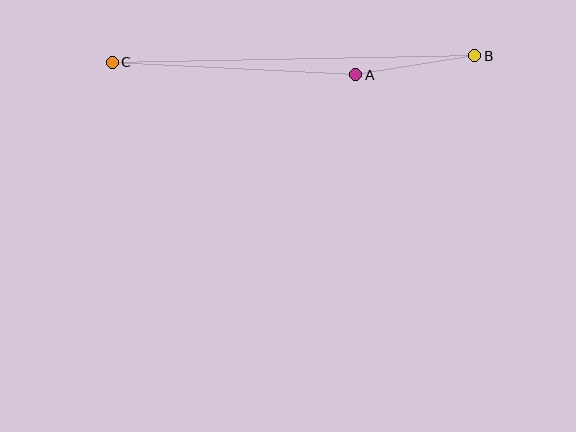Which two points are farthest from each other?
Points B and C are farthest from each other.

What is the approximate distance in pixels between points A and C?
The distance between A and C is approximately 244 pixels.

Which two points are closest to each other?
Points A and B are closest to each other.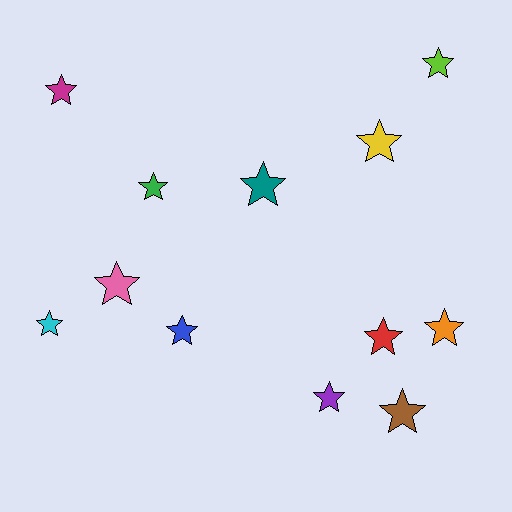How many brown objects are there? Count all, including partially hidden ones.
There is 1 brown object.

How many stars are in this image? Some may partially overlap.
There are 12 stars.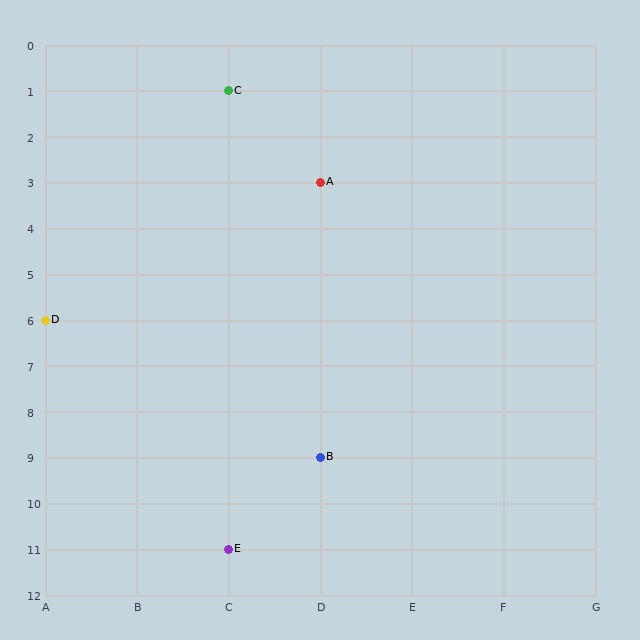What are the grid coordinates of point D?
Point D is at grid coordinates (A, 6).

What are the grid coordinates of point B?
Point B is at grid coordinates (D, 9).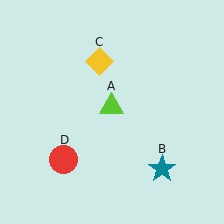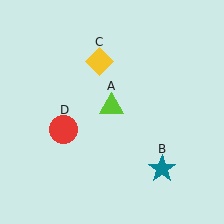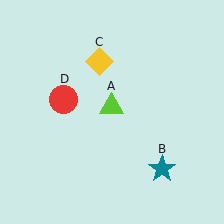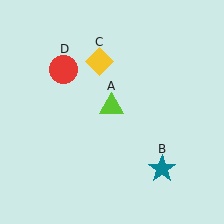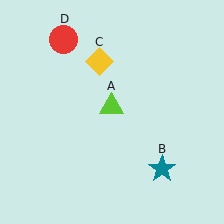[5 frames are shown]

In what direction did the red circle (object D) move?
The red circle (object D) moved up.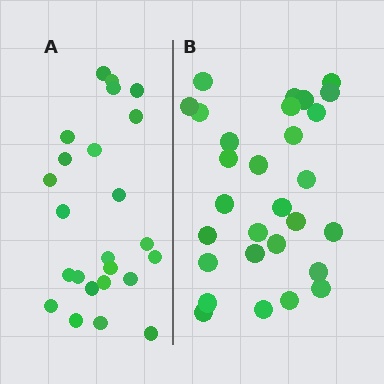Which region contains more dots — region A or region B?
Region B (the right region) has more dots.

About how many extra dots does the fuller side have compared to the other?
Region B has about 5 more dots than region A.